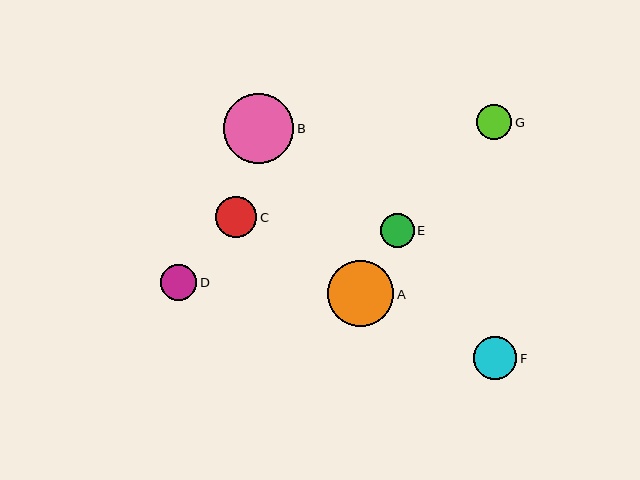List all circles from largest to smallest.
From largest to smallest: B, A, F, C, D, G, E.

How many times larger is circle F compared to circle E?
Circle F is approximately 1.3 times the size of circle E.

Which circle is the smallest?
Circle E is the smallest with a size of approximately 34 pixels.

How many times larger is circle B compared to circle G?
Circle B is approximately 2.0 times the size of circle G.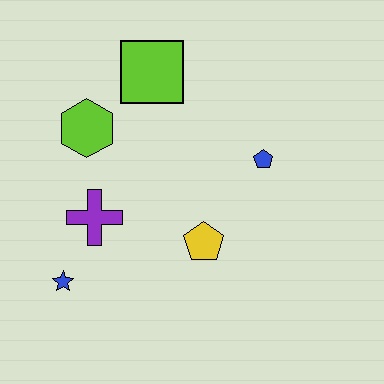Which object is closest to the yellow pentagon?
The blue pentagon is closest to the yellow pentagon.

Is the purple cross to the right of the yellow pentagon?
No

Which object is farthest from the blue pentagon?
The blue star is farthest from the blue pentagon.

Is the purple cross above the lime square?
No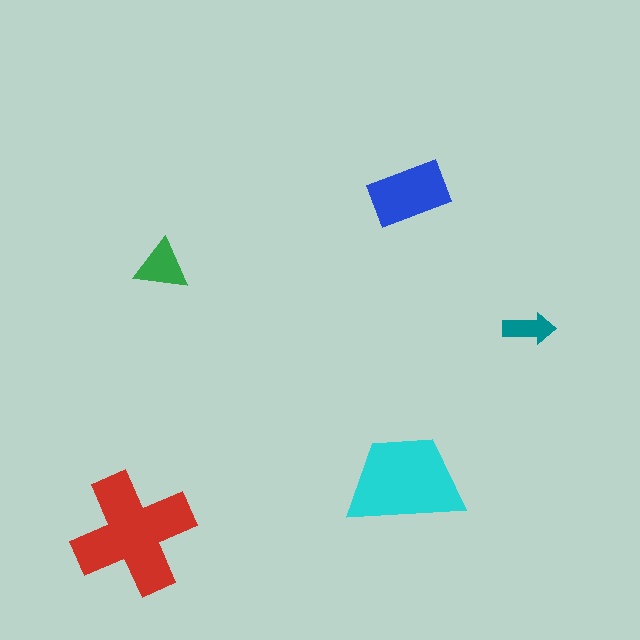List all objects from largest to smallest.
The red cross, the cyan trapezoid, the blue rectangle, the green triangle, the teal arrow.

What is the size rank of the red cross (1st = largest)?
1st.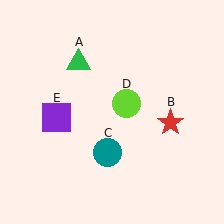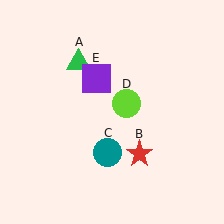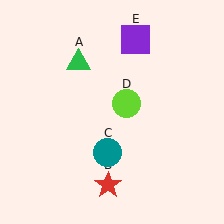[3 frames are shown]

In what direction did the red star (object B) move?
The red star (object B) moved down and to the left.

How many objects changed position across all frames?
2 objects changed position: red star (object B), purple square (object E).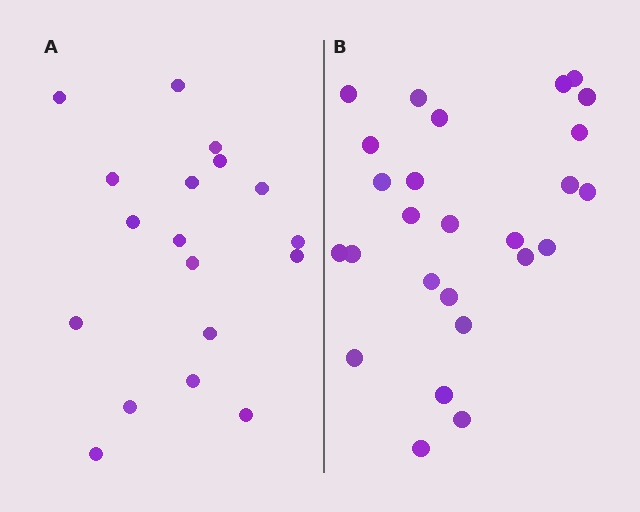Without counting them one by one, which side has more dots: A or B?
Region B (the right region) has more dots.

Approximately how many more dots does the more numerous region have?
Region B has roughly 8 or so more dots than region A.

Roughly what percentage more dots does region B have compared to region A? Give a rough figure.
About 45% more.